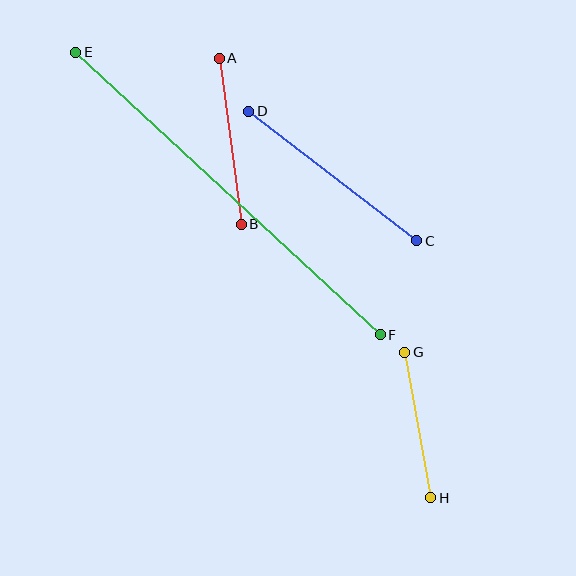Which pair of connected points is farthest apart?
Points E and F are farthest apart.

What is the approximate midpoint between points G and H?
The midpoint is at approximately (418, 425) pixels.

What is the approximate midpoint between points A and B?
The midpoint is at approximately (230, 141) pixels.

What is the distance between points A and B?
The distance is approximately 167 pixels.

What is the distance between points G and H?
The distance is approximately 148 pixels.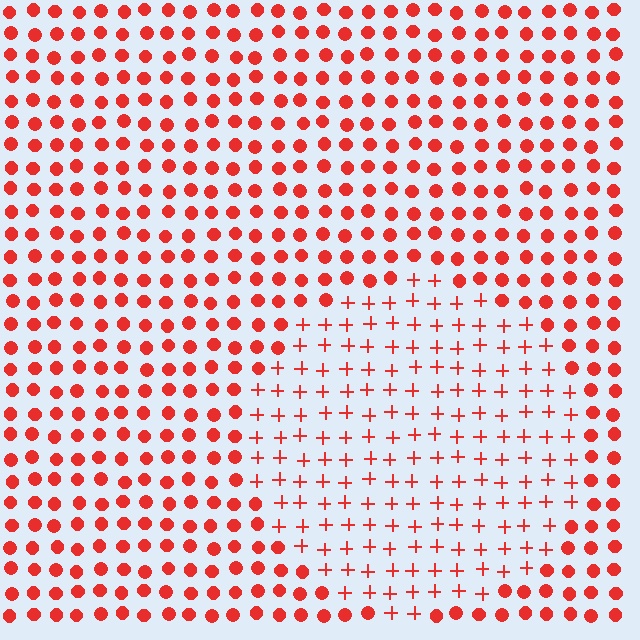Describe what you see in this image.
The image is filled with small red elements arranged in a uniform grid. A circle-shaped region contains plus signs, while the surrounding area contains circles. The boundary is defined purely by the change in element shape.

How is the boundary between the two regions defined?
The boundary is defined by a change in element shape: plus signs inside vs. circles outside. All elements share the same color and spacing.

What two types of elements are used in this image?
The image uses plus signs inside the circle region and circles outside it.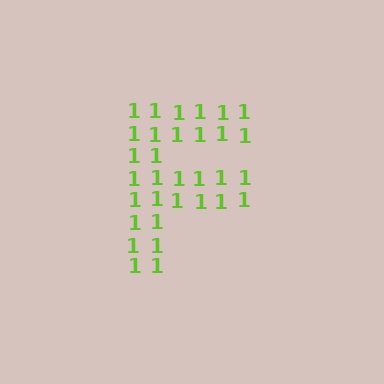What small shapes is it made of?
It is made of small digit 1's.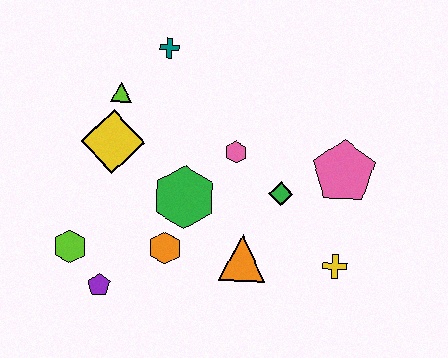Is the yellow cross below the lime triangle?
Yes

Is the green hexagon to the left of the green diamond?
Yes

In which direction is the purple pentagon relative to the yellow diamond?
The purple pentagon is below the yellow diamond.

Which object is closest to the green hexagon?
The orange hexagon is closest to the green hexagon.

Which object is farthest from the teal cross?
The yellow cross is farthest from the teal cross.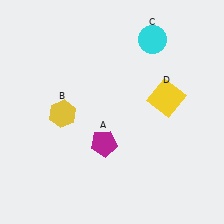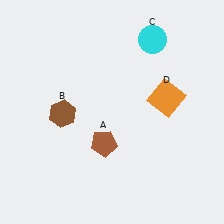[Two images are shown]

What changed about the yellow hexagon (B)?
In Image 1, B is yellow. In Image 2, it changed to brown.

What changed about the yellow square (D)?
In Image 1, D is yellow. In Image 2, it changed to orange.